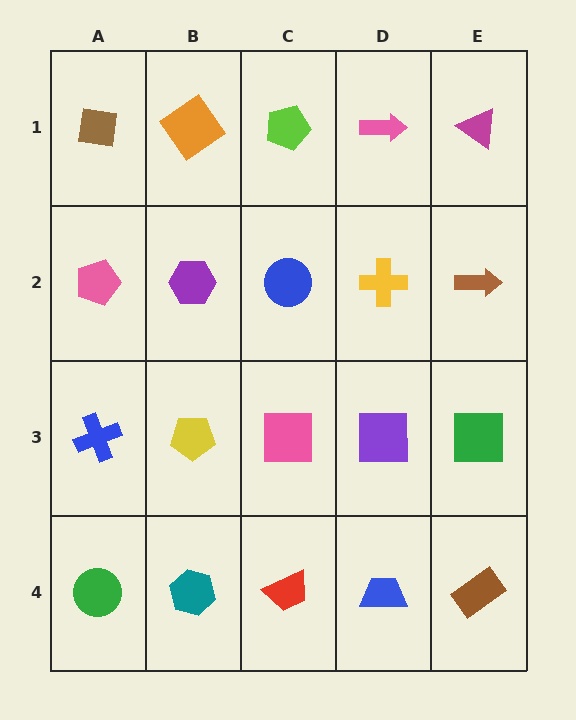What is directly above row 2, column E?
A magenta triangle.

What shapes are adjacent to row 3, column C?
A blue circle (row 2, column C), a red trapezoid (row 4, column C), a yellow pentagon (row 3, column B), a purple square (row 3, column D).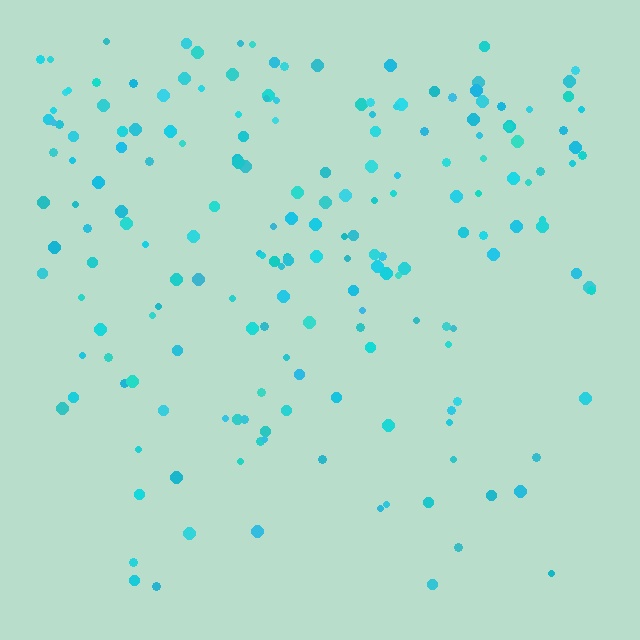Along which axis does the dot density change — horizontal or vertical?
Vertical.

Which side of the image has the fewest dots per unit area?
The bottom.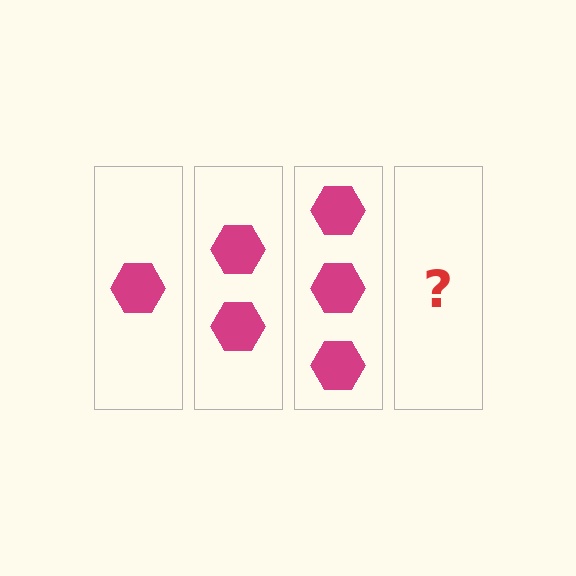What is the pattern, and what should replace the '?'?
The pattern is that each step adds one more hexagon. The '?' should be 4 hexagons.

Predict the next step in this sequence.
The next step is 4 hexagons.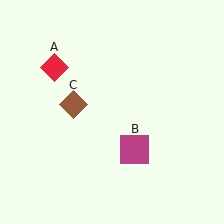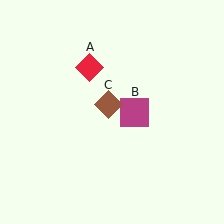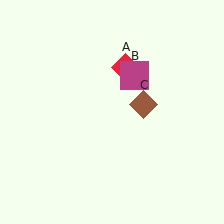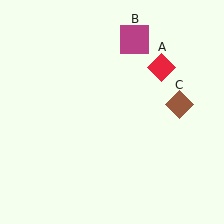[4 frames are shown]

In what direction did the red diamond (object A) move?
The red diamond (object A) moved right.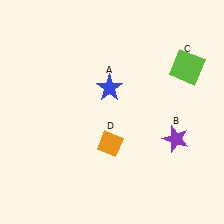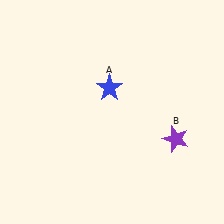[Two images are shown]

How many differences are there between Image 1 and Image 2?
There are 2 differences between the two images.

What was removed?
The orange diamond (D), the lime square (C) were removed in Image 2.